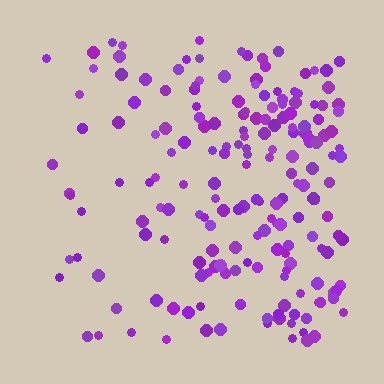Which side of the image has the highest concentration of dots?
The right.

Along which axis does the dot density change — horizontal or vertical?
Horizontal.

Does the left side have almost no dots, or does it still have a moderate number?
Still a moderate number, just noticeably fewer than the right.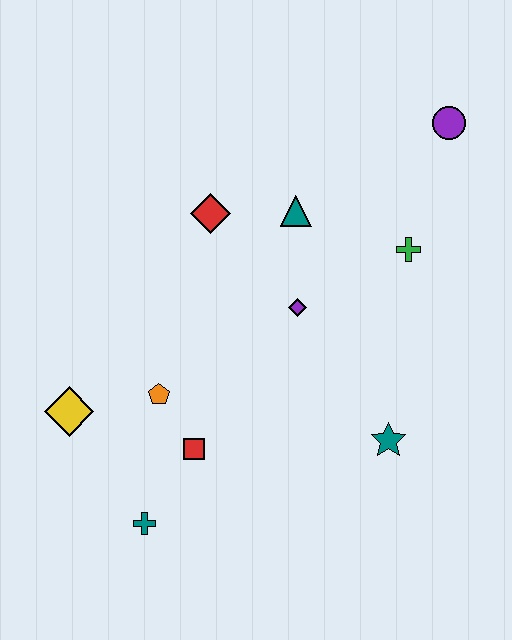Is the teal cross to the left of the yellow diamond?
No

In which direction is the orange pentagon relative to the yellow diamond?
The orange pentagon is to the right of the yellow diamond.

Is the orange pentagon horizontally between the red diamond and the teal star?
No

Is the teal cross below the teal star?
Yes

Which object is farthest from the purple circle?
The teal cross is farthest from the purple circle.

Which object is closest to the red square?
The orange pentagon is closest to the red square.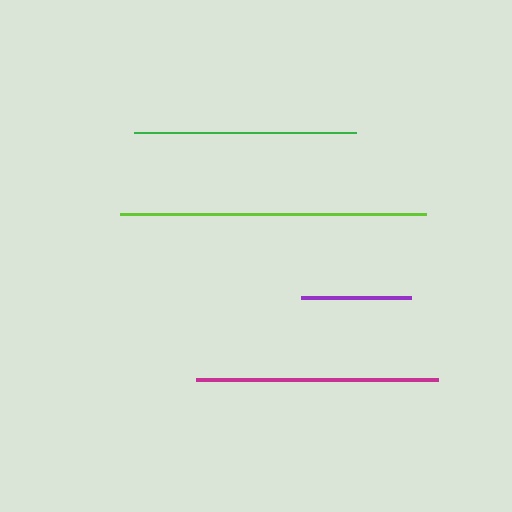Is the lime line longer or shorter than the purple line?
The lime line is longer than the purple line.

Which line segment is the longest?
The lime line is the longest at approximately 306 pixels.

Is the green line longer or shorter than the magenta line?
The magenta line is longer than the green line.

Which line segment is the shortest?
The purple line is the shortest at approximately 110 pixels.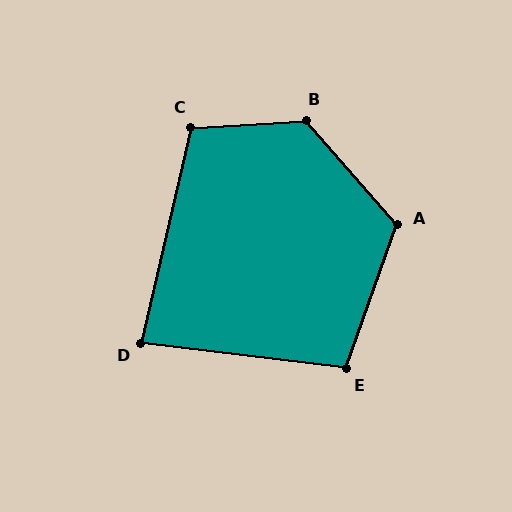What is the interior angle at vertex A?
Approximately 120 degrees (obtuse).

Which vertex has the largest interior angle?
B, at approximately 128 degrees.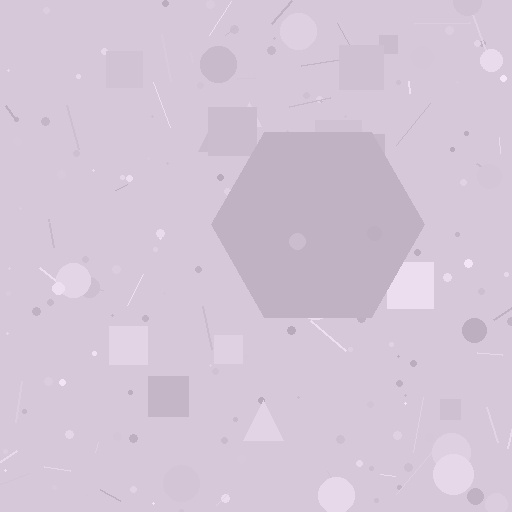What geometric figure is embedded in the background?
A hexagon is embedded in the background.